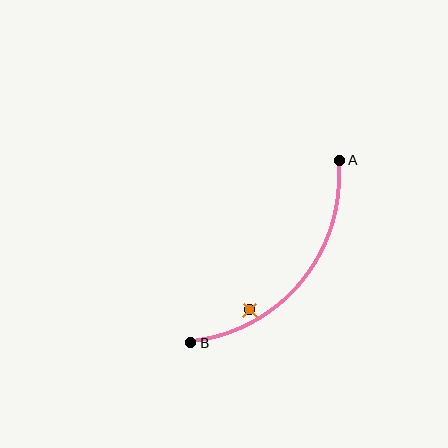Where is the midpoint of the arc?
The arc midpoint is the point on the curve farthest from the straight line joining A and B. It sits below and to the right of that line.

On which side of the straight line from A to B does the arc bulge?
The arc bulges below and to the right of the straight line connecting A and B.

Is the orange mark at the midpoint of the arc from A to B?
No — the orange mark does not lie on the arc at all. It sits slightly inside the curve.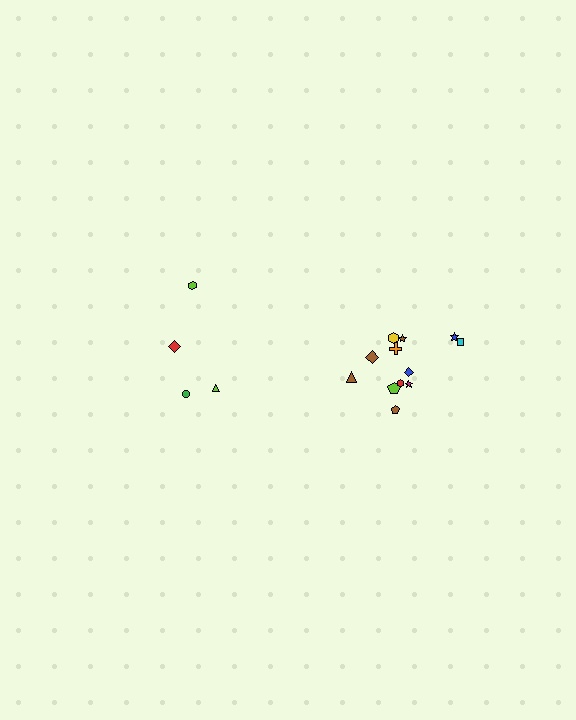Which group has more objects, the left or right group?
The right group.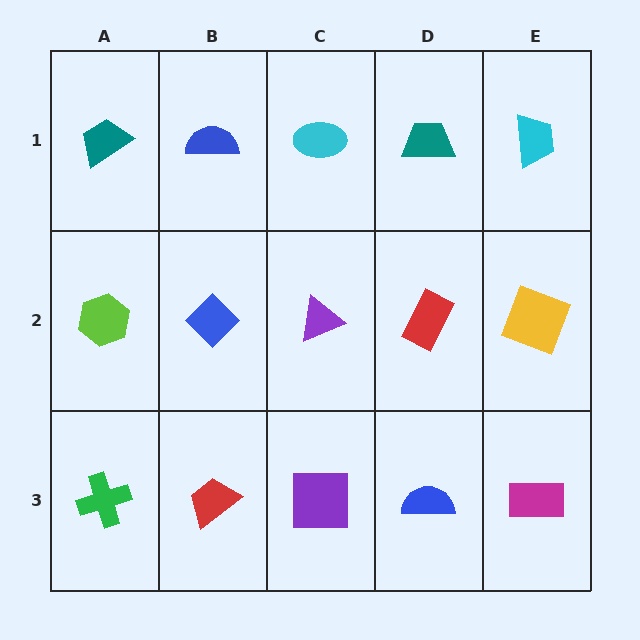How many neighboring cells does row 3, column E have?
2.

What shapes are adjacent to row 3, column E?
A yellow square (row 2, column E), a blue semicircle (row 3, column D).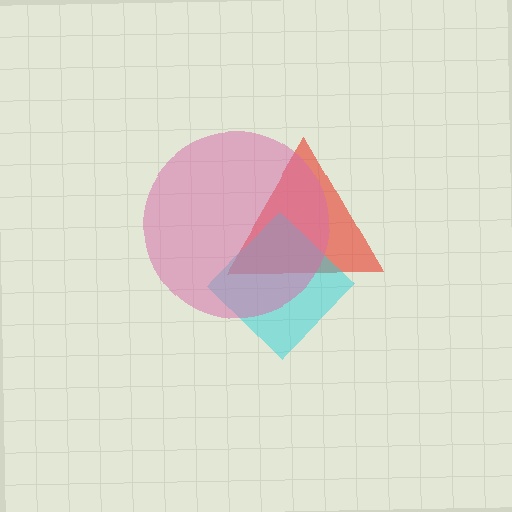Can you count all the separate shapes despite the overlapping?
Yes, there are 3 separate shapes.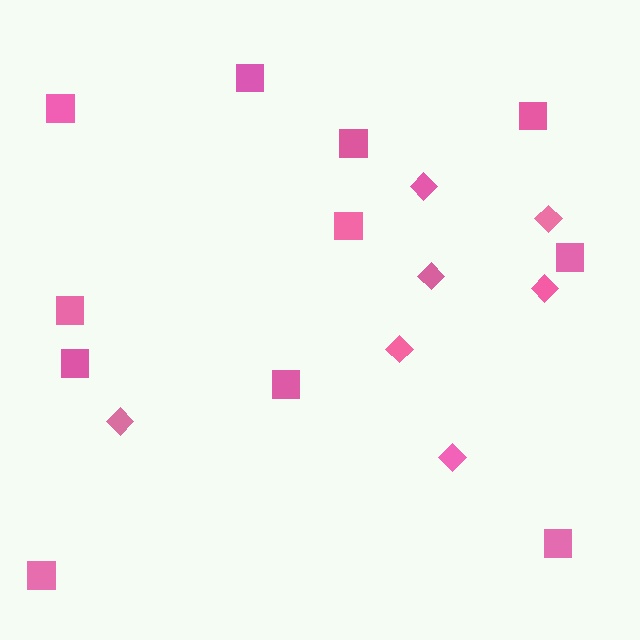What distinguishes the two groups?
There are 2 groups: one group of squares (11) and one group of diamonds (7).